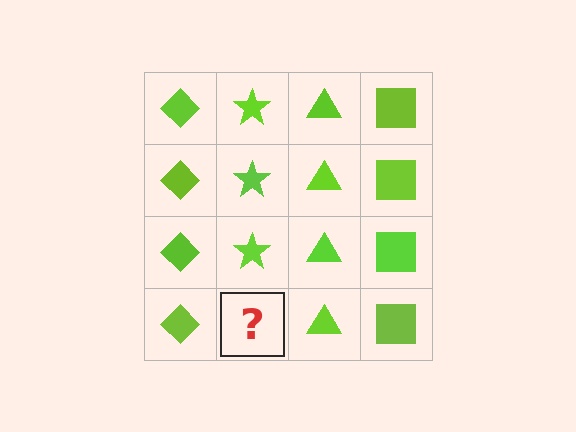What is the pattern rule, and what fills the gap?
The rule is that each column has a consistent shape. The gap should be filled with a lime star.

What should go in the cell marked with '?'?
The missing cell should contain a lime star.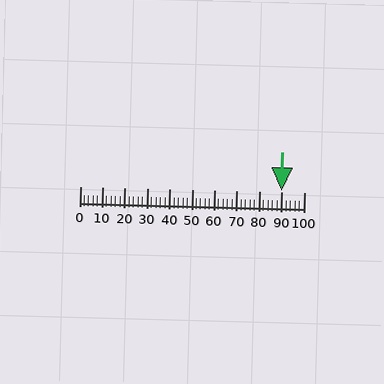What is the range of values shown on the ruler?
The ruler shows values from 0 to 100.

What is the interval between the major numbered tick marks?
The major tick marks are spaced 10 units apart.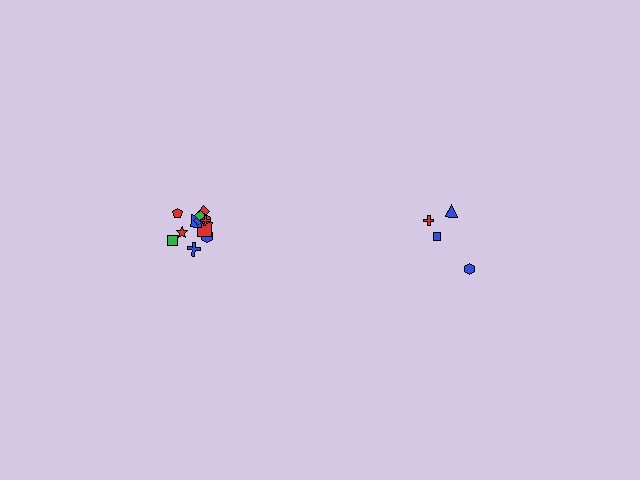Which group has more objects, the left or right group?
The left group.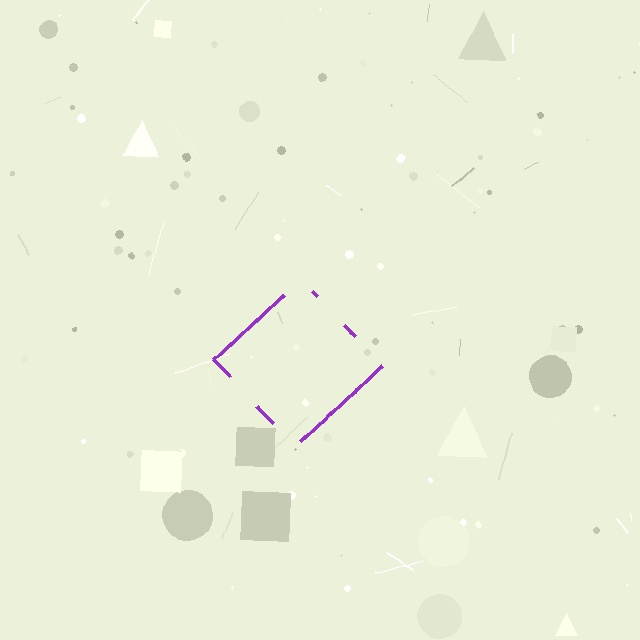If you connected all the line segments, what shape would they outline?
They would outline a diamond.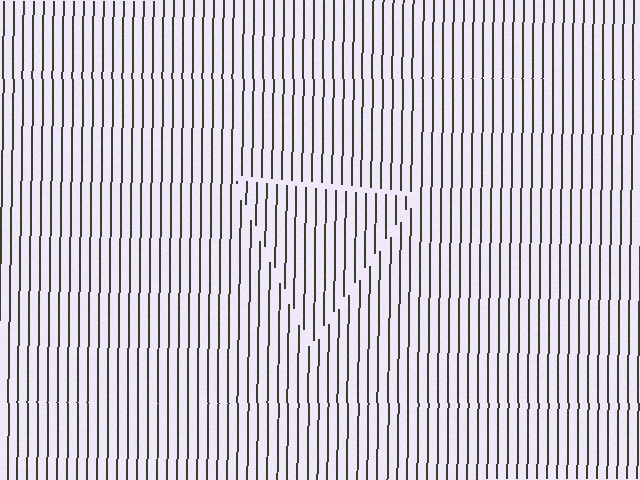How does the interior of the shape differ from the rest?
The interior of the shape contains the same grating, shifted by half a period — the contour is defined by the phase discontinuity where line-ends from the inner and outer gratings abut.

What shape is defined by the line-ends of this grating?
An illusory triangle. The interior of the shape contains the same grating, shifted by half a period — the contour is defined by the phase discontinuity where line-ends from the inner and outer gratings abut.